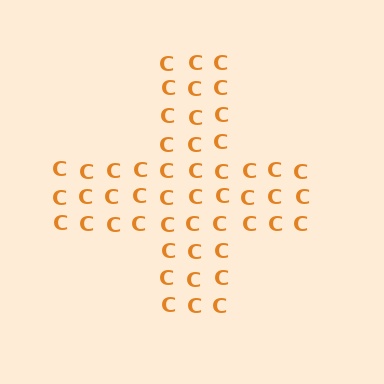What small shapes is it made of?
It is made of small letter C's.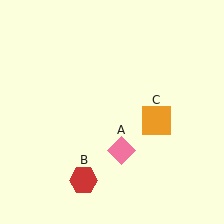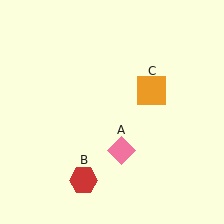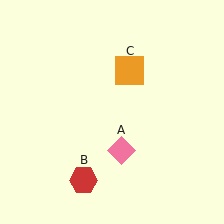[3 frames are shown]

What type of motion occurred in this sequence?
The orange square (object C) rotated counterclockwise around the center of the scene.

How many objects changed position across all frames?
1 object changed position: orange square (object C).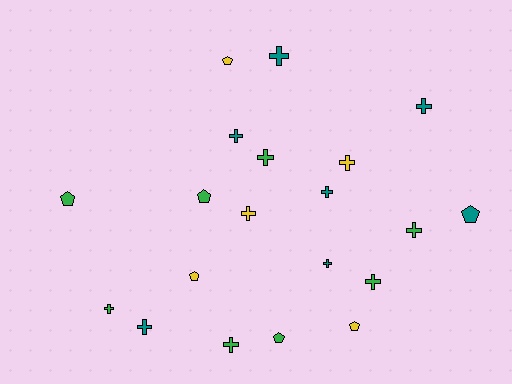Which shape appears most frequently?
Cross, with 13 objects.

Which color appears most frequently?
Green, with 8 objects.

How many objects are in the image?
There are 20 objects.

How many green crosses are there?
There are 5 green crosses.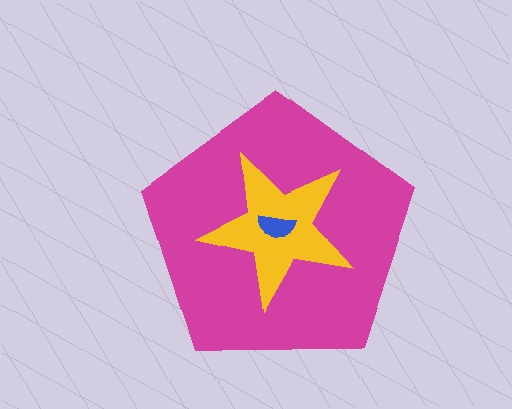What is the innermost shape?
The blue semicircle.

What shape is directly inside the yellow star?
The blue semicircle.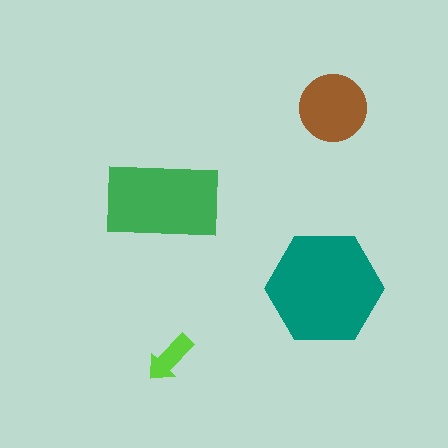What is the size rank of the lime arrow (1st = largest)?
4th.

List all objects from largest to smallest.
The teal hexagon, the green rectangle, the brown circle, the lime arrow.